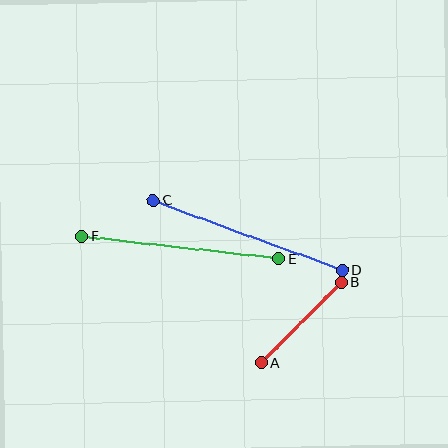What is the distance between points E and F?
The distance is approximately 198 pixels.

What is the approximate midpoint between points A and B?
The midpoint is at approximately (301, 323) pixels.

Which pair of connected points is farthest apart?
Points C and D are farthest apart.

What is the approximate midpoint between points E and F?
The midpoint is at approximately (180, 247) pixels.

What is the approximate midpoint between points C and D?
The midpoint is at approximately (248, 236) pixels.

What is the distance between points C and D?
The distance is approximately 201 pixels.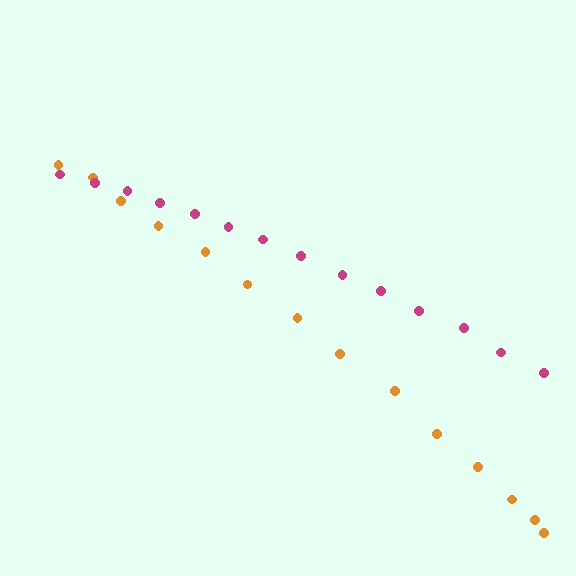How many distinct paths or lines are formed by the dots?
There are 2 distinct paths.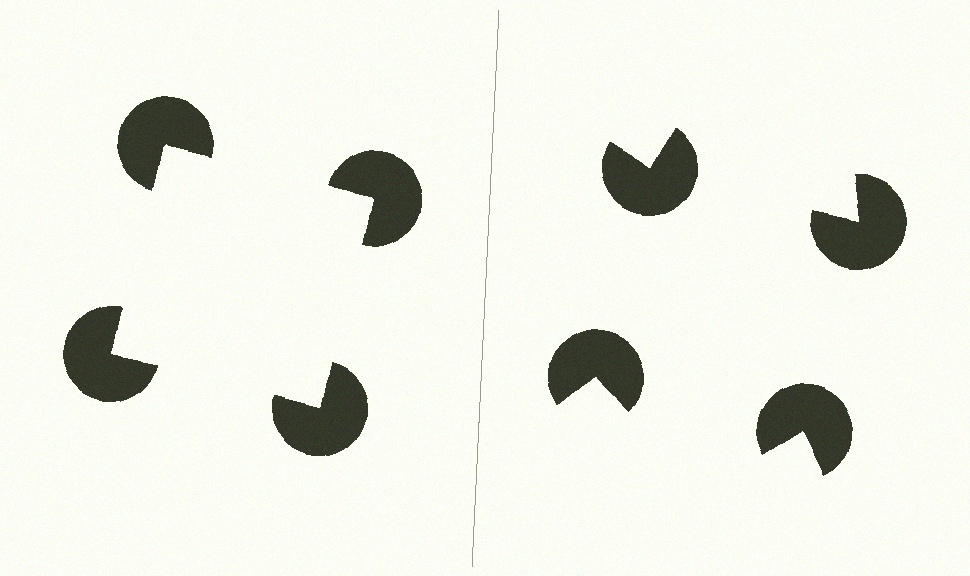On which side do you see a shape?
An illusory square appears on the left side. On the right side the wedge cuts are rotated, so no coherent shape forms.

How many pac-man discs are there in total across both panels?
8 — 4 on each side.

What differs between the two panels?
The pac-man discs are positioned identically on both sides; only the wedge orientations differ. On the left they align to a square; on the right they are misaligned.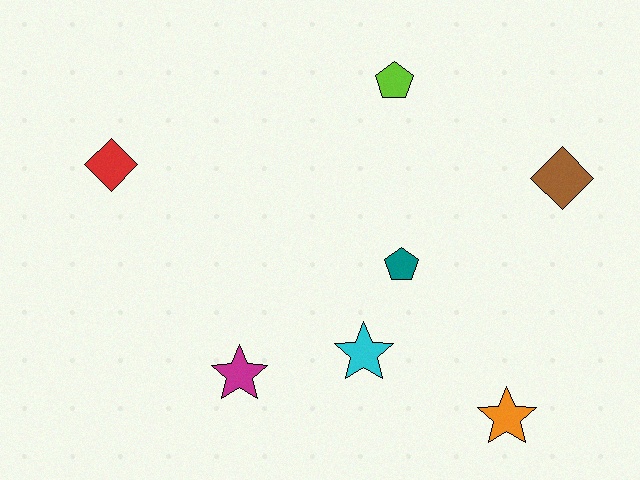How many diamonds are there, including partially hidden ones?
There are 2 diamonds.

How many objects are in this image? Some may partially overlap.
There are 7 objects.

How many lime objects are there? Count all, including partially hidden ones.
There is 1 lime object.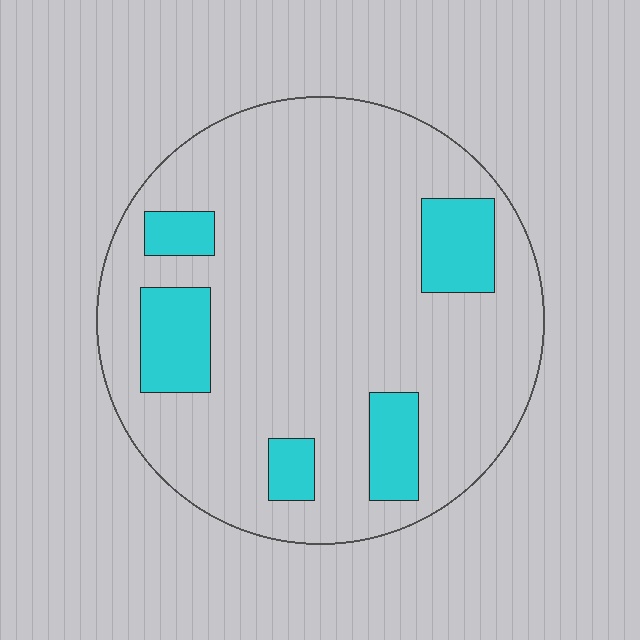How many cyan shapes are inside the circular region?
5.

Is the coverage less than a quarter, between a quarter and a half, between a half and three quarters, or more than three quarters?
Less than a quarter.